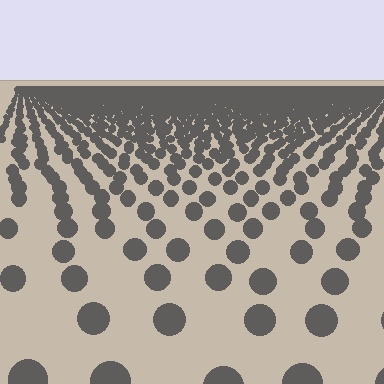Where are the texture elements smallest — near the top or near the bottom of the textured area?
Near the top.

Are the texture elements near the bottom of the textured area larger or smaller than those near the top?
Larger. Near the bottom, elements are closer to the viewer and appear at a bigger on-screen size.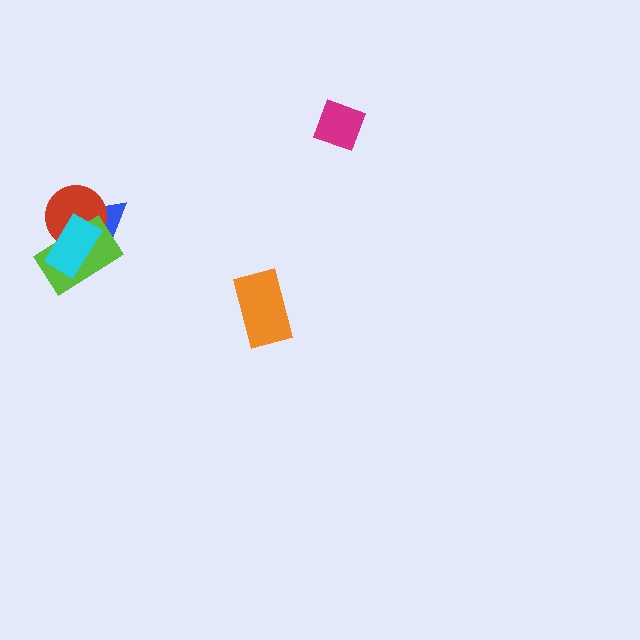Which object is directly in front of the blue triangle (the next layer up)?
The red circle is directly in front of the blue triangle.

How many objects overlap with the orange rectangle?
0 objects overlap with the orange rectangle.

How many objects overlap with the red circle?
3 objects overlap with the red circle.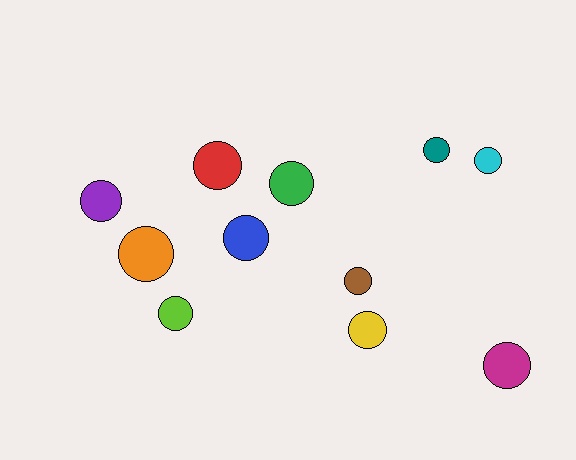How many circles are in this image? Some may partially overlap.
There are 11 circles.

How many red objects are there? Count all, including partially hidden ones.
There is 1 red object.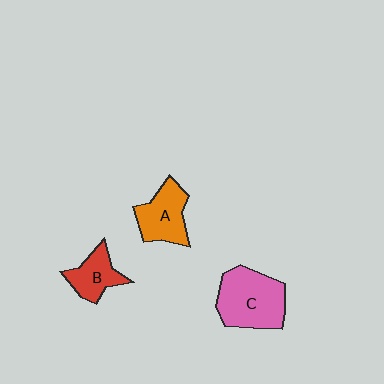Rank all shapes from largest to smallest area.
From largest to smallest: C (pink), A (orange), B (red).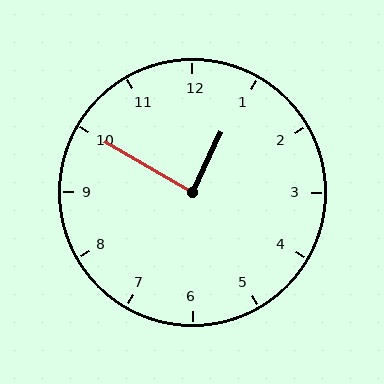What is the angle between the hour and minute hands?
Approximately 85 degrees.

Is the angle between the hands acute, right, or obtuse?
It is right.